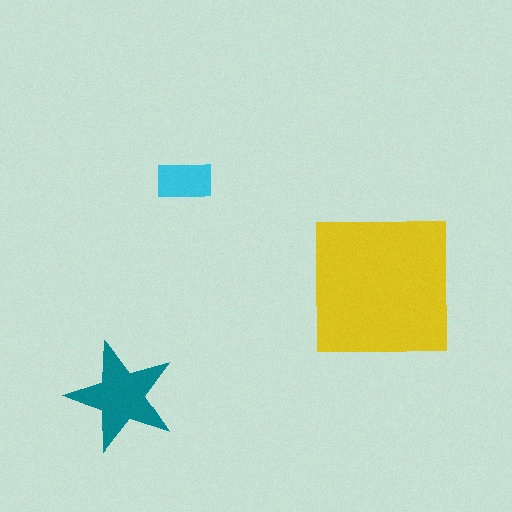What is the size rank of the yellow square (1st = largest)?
1st.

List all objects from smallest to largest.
The cyan rectangle, the teal star, the yellow square.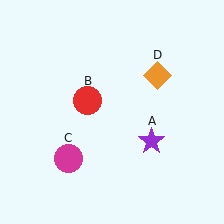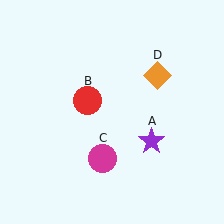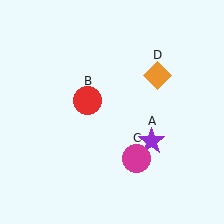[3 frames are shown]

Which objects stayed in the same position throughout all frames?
Purple star (object A) and red circle (object B) and orange diamond (object D) remained stationary.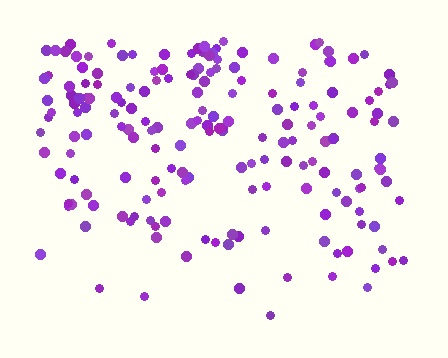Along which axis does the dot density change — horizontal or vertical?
Vertical.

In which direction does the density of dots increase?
From bottom to top, with the top side densest.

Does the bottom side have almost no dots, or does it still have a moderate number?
Still a moderate number, just noticeably fewer than the top.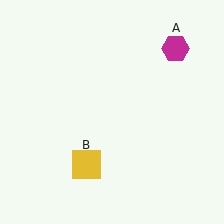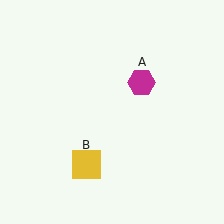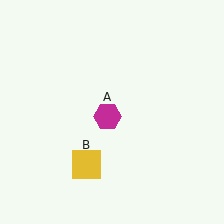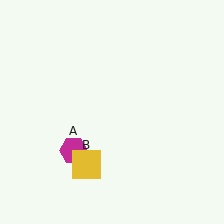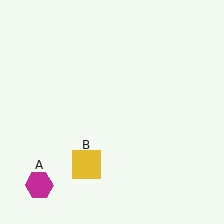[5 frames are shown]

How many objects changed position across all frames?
1 object changed position: magenta hexagon (object A).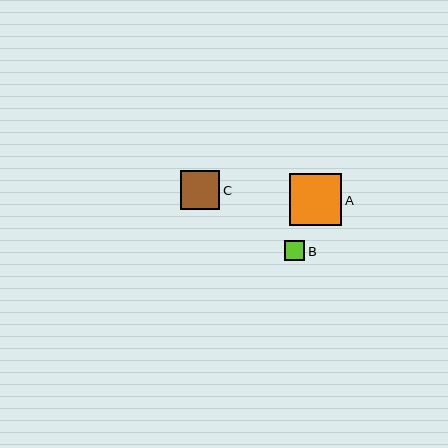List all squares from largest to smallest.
From largest to smallest: A, C, B.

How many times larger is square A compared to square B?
Square A is approximately 2.5 times the size of square B.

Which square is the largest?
Square A is the largest with a size of approximately 52 pixels.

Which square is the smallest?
Square B is the smallest with a size of approximately 21 pixels.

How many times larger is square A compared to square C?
Square A is approximately 1.3 times the size of square C.